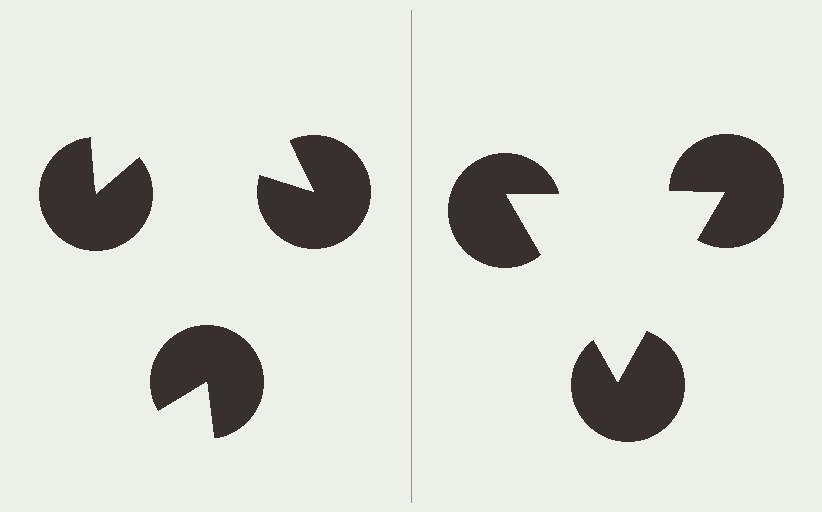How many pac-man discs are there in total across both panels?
6 — 3 on each side.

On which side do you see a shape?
An illusory triangle appears on the right side. On the left side the wedge cuts are rotated, so no coherent shape forms.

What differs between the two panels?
The pac-man discs are positioned identically on both sides; only the wedge orientations differ. On the right they align to a triangle; on the left they are misaligned.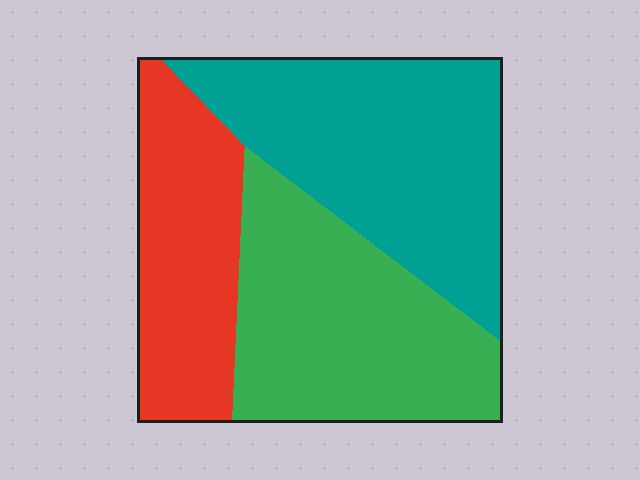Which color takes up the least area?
Red, at roughly 25%.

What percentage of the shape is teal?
Teal takes up about two fifths (2/5) of the shape.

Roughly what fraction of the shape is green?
Green takes up between a quarter and a half of the shape.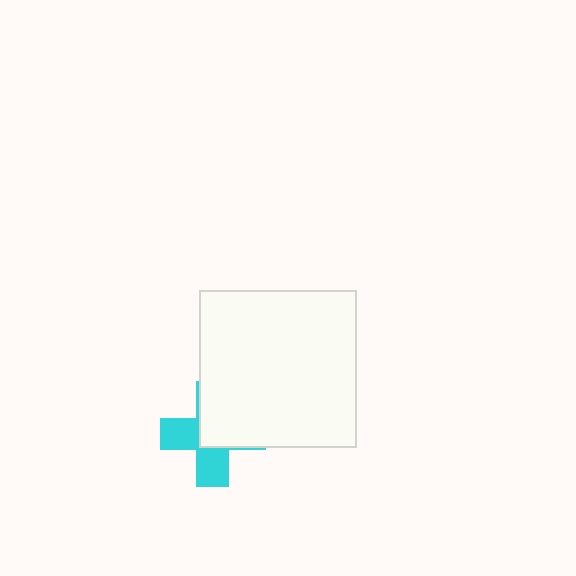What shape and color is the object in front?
The object in front is a white square.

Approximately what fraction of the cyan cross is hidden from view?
Roughly 52% of the cyan cross is hidden behind the white square.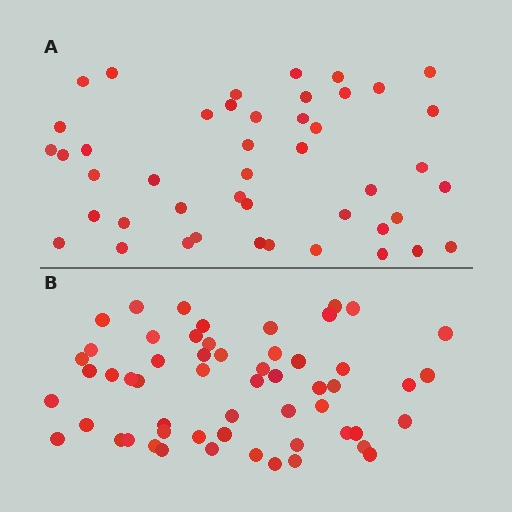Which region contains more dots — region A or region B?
Region B (the bottom region) has more dots.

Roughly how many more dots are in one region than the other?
Region B has roughly 12 or so more dots than region A.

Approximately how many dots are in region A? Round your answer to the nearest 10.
About 40 dots. (The exact count is 45, which rounds to 40.)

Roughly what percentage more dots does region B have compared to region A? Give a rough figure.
About 25% more.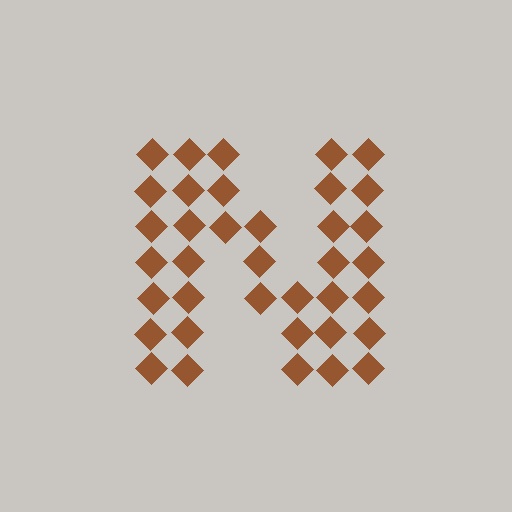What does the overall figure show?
The overall figure shows the letter N.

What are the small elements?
The small elements are diamonds.